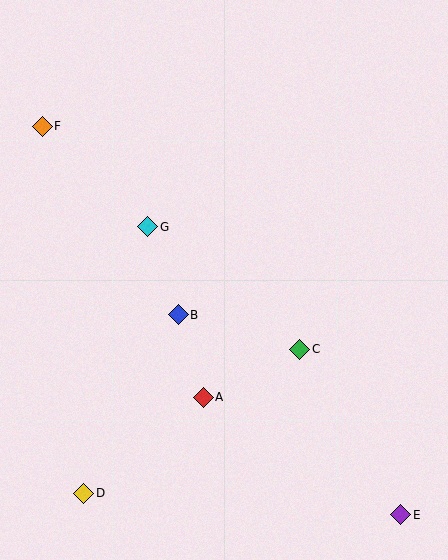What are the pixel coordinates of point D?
Point D is at (84, 493).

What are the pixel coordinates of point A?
Point A is at (203, 397).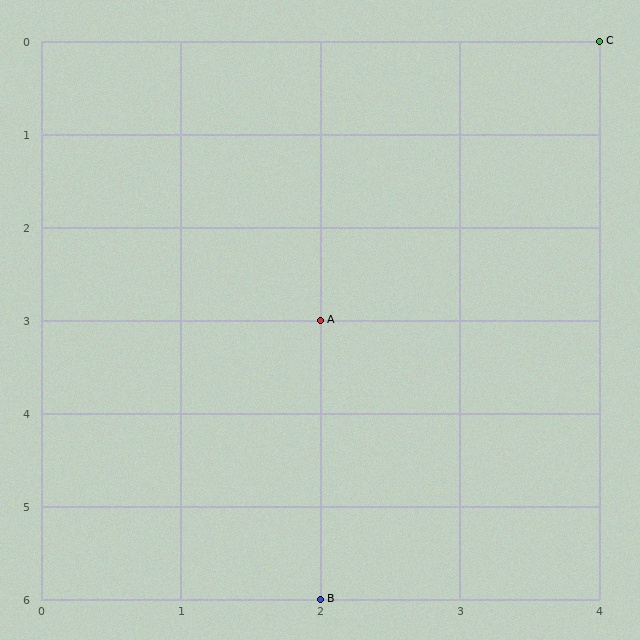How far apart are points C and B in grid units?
Points C and B are 2 columns and 6 rows apart (about 6.3 grid units diagonally).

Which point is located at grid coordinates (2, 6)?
Point B is at (2, 6).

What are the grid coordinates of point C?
Point C is at grid coordinates (4, 0).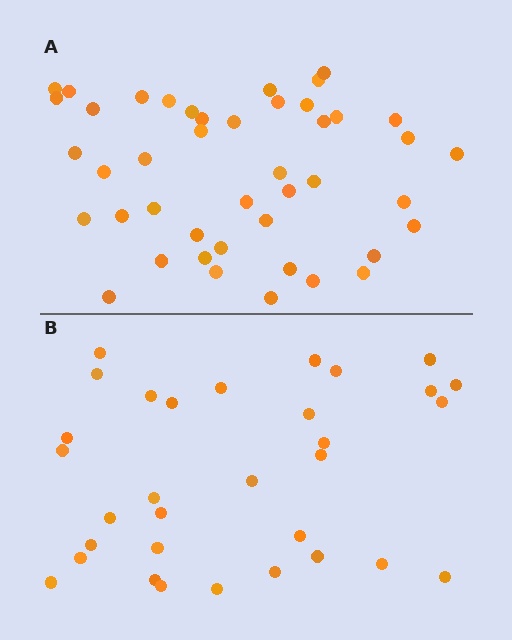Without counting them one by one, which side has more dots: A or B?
Region A (the top region) has more dots.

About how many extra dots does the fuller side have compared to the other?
Region A has roughly 12 or so more dots than region B.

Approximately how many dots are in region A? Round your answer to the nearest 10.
About 40 dots. (The exact count is 44, which rounds to 40.)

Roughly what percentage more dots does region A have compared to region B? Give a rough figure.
About 40% more.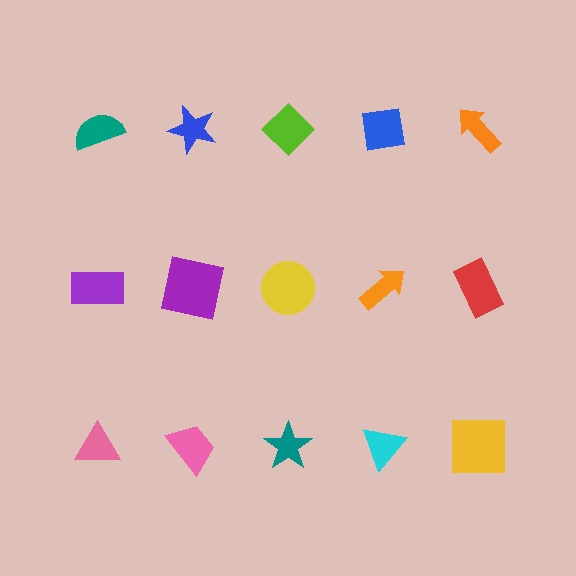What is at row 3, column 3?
A teal star.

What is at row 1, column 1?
A teal semicircle.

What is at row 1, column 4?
A blue square.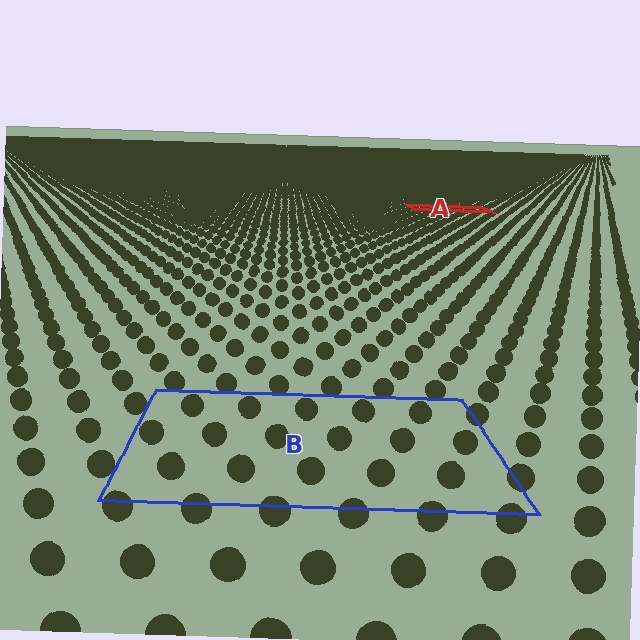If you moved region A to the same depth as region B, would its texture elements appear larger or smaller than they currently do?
They would appear larger. At a closer depth, the same texture elements are projected at a bigger on-screen size.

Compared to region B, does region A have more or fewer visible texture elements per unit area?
Region A has more texture elements per unit area — they are packed more densely because it is farther away.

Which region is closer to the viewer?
Region B is closer. The texture elements there are larger and more spread out.